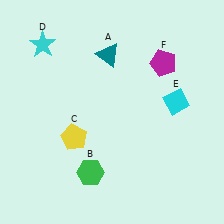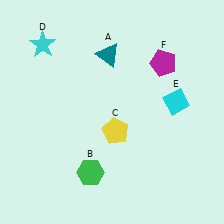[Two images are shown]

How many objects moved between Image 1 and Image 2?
1 object moved between the two images.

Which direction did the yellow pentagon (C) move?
The yellow pentagon (C) moved right.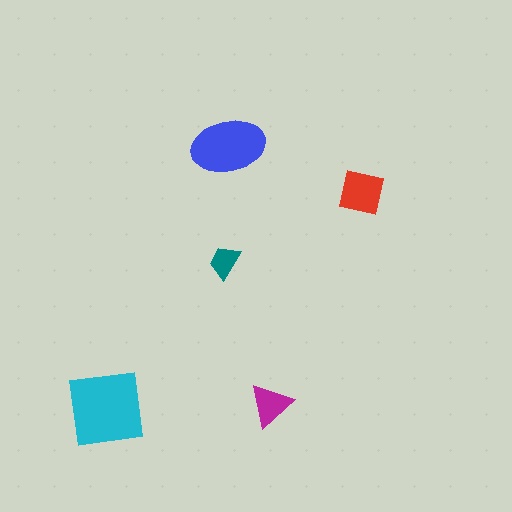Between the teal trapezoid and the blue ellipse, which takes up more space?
The blue ellipse.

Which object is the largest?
The cyan square.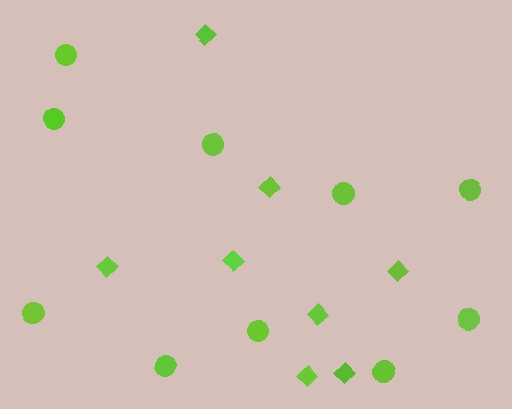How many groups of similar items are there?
There are 2 groups: one group of diamonds (8) and one group of circles (10).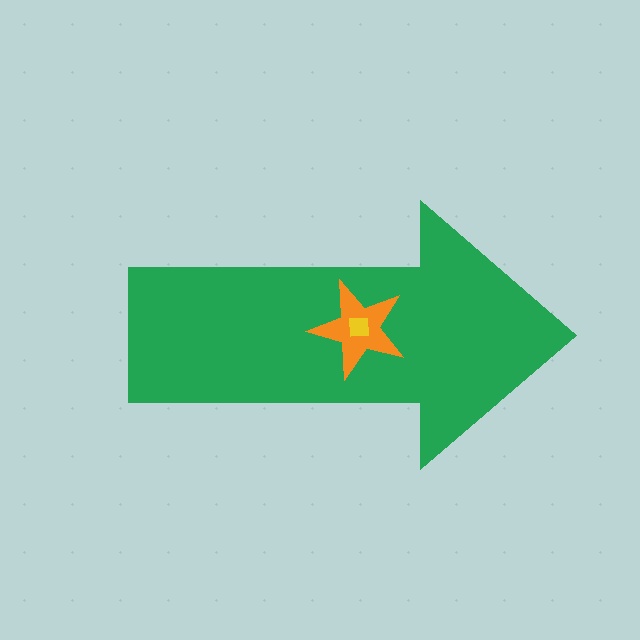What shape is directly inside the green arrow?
The orange star.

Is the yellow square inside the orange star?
Yes.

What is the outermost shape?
The green arrow.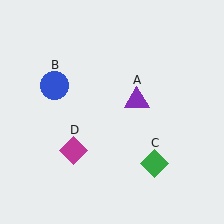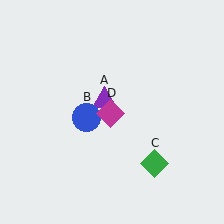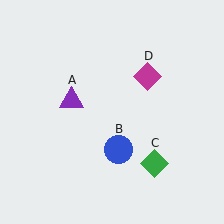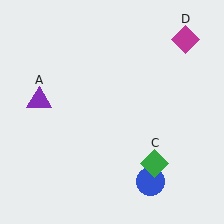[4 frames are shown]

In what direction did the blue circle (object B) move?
The blue circle (object B) moved down and to the right.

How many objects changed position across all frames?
3 objects changed position: purple triangle (object A), blue circle (object B), magenta diamond (object D).